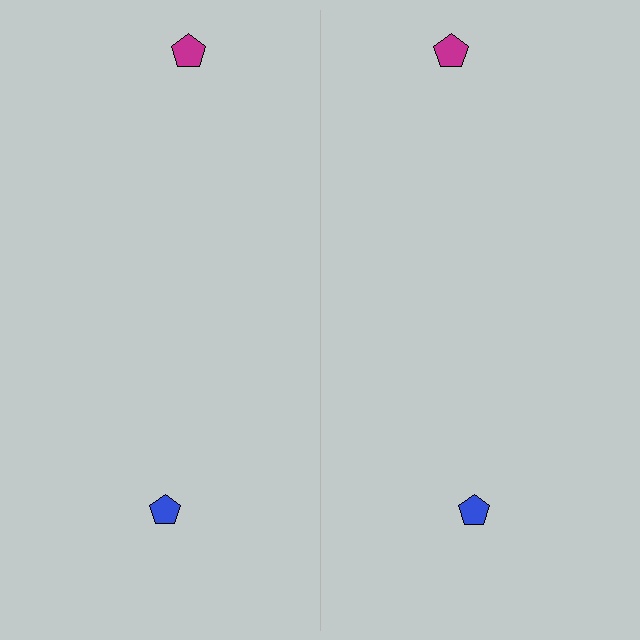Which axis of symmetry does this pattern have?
The pattern has a vertical axis of symmetry running through the center of the image.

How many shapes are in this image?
There are 4 shapes in this image.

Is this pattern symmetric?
Yes, this pattern has bilateral (reflection) symmetry.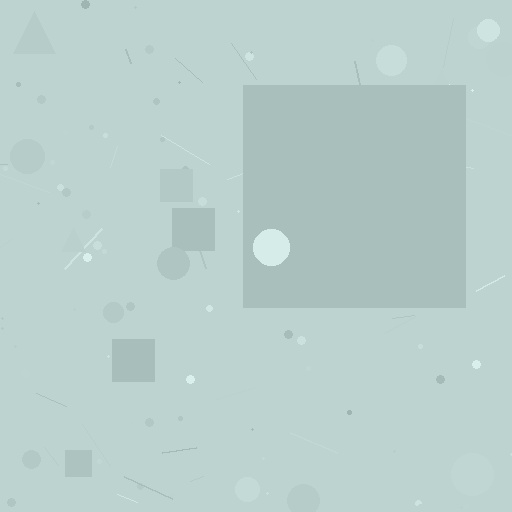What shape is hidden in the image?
A square is hidden in the image.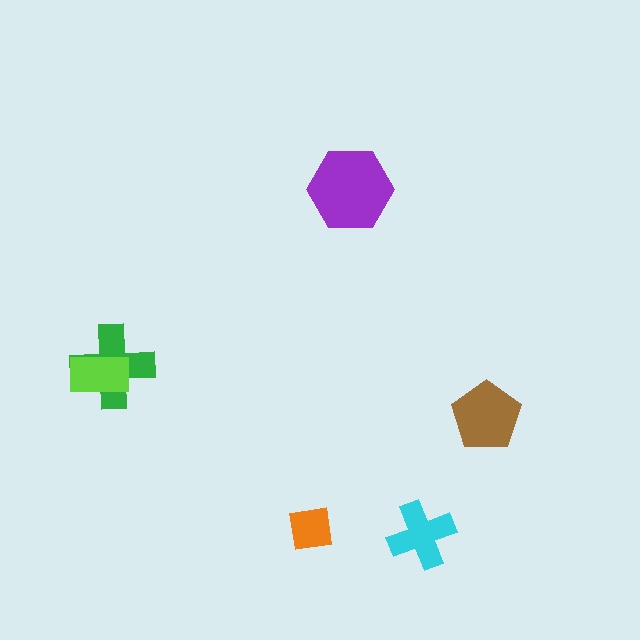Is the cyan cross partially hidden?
No, no other shape covers it.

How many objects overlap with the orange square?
0 objects overlap with the orange square.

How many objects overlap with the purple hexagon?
0 objects overlap with the purple hexagon.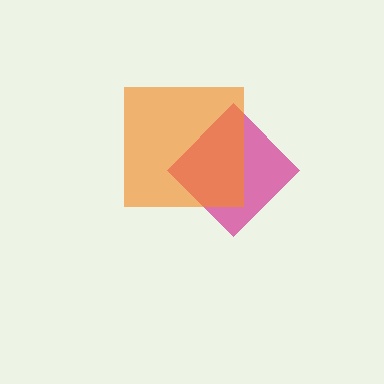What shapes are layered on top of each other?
The layered shapes are: a magenta diamond, an orange square.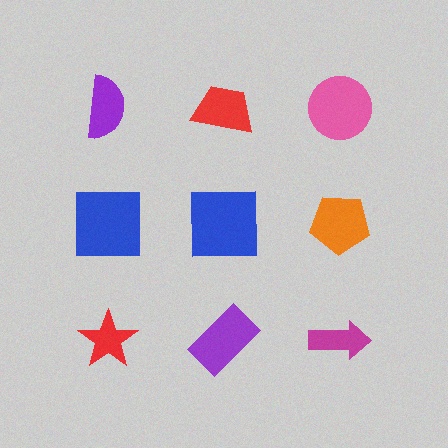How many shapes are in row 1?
3 shapes.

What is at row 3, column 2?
A purple rectangle.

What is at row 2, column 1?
A blue square.